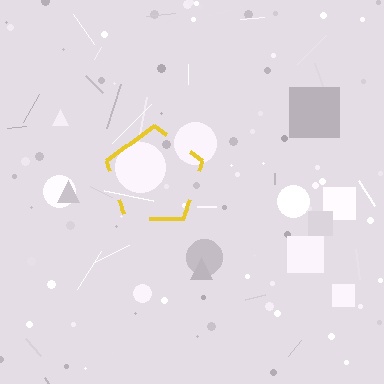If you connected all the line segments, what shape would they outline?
They would outline a pentagon.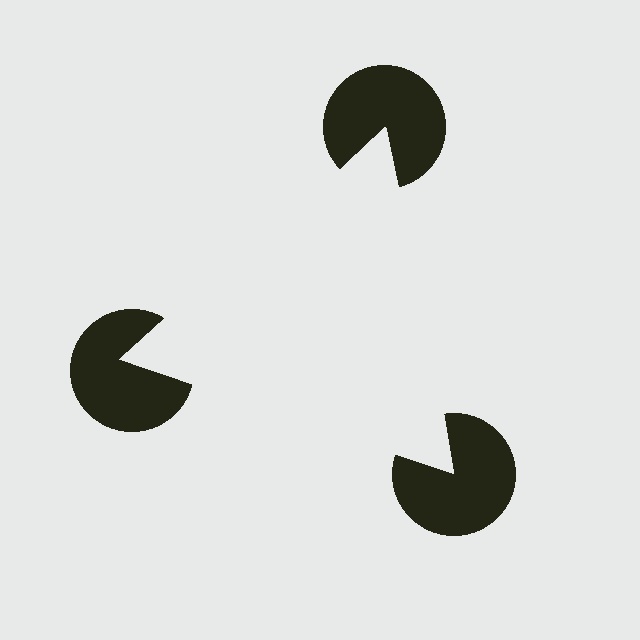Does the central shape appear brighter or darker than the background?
It typically appears slightly brighter than the background, even though no actual brightness change is drawn.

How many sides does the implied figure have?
3 sides.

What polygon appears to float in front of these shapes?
An illusory triangle — its edges are inferred from the aligned wedge cuts in the pac-man discs, not physically drawn.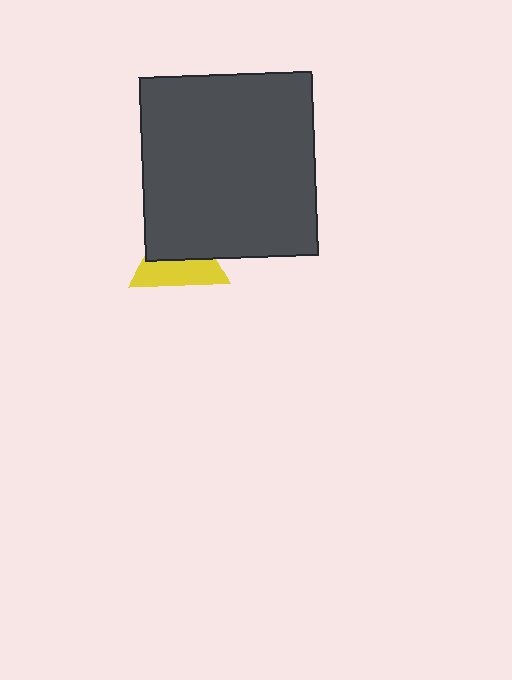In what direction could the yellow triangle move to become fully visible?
The yellow triangle could move down. That would shift it out from behind the dark gray rectangle entirely.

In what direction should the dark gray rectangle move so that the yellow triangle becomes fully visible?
The dark gray rectangle should move up. That is the shortest direction to clear the overlap and leave the yellow triangle fully visible.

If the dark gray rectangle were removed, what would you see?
You would see the complete yellow triangle.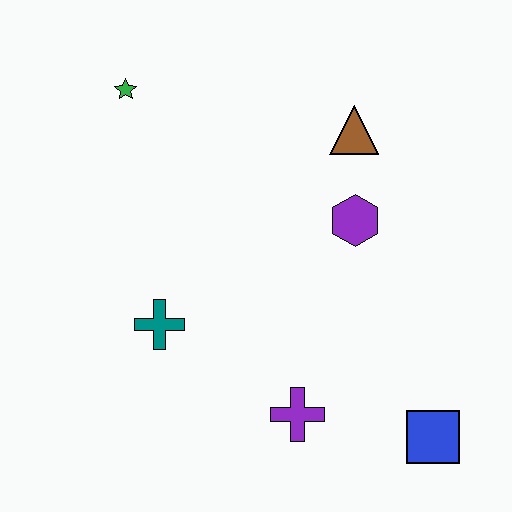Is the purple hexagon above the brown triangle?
No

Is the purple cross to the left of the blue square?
Yes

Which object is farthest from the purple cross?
The green star is farthest from the purple cross.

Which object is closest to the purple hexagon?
The brown triangle is closest to the purple hexagon.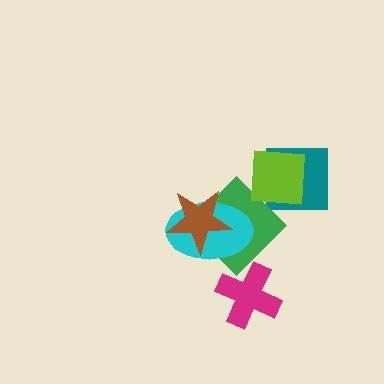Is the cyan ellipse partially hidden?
Yes, it is partially covered by another shape.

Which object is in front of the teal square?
The lime square is in front of the teal square.